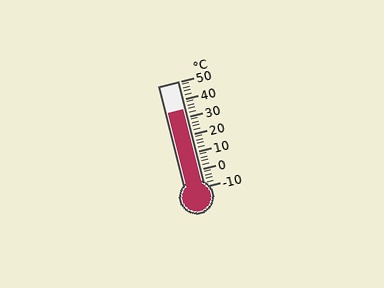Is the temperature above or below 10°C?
The temperature is above 10°C.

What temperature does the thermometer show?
The thermometer shows approximately 34°C.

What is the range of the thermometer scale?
The thermometer scale ranges from -10°C to 50°C.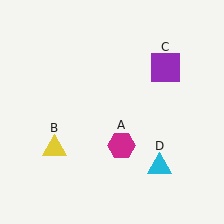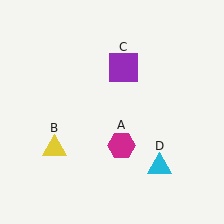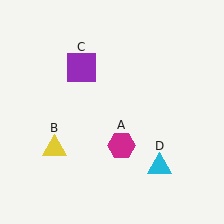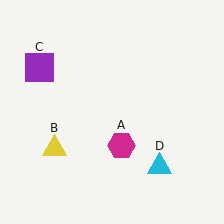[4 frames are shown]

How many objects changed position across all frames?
1 object changed position: purple square (object C).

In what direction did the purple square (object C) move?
The purple square (object C) moved left.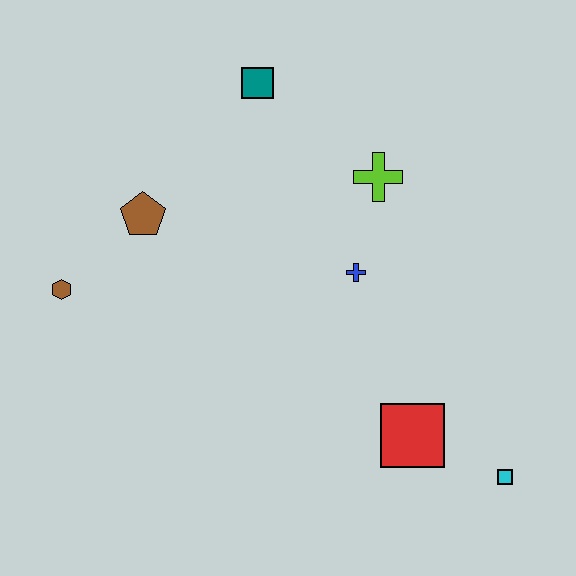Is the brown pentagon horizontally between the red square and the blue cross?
No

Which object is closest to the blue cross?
The lime cross is closest to the blue cross.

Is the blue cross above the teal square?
No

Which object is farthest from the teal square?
The cyan square is farthest from the teal square.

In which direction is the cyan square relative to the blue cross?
The cyan square is below the blue cross.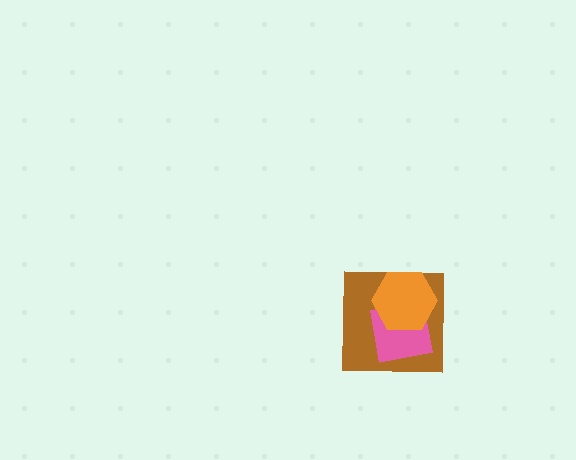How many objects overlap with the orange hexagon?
2 objects overlap with the orange hexagon.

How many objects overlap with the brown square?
2 objects overlap with the brown square.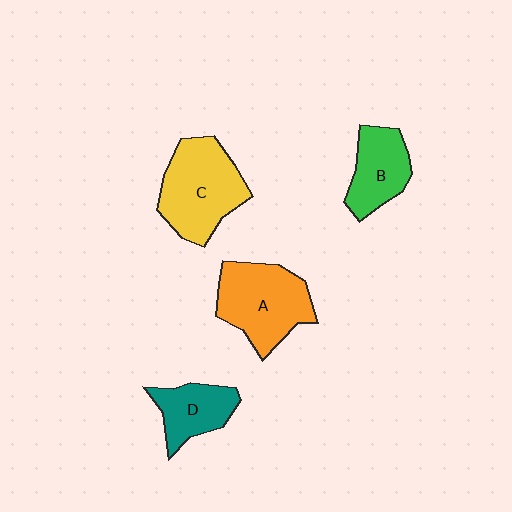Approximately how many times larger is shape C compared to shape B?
Approximately 1.5 times.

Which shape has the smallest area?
Shape D (teal).